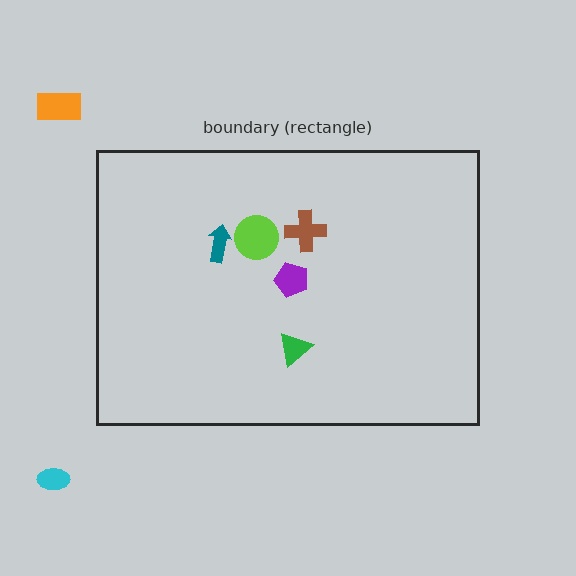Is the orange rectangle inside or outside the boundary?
Outside.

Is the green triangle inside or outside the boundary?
Inside.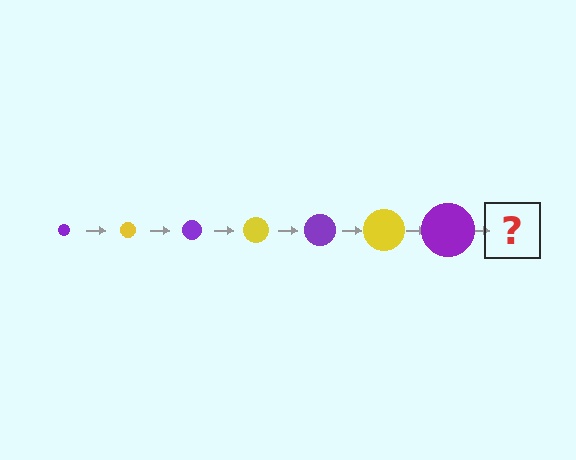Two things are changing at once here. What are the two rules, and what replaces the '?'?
The two rules are that the circle grows larger each step and the color cycles through purple and yellow. The '?' should be a yellow circle, larger than the previous one.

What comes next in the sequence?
The next element should be a yellow circle, larger than the previous one.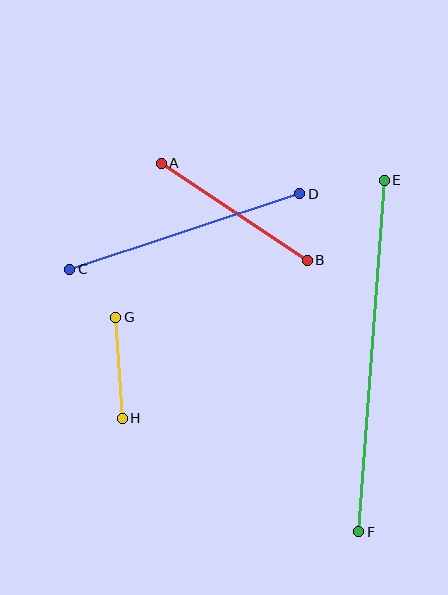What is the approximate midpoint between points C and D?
The midpoint is at approximately (185, 232) pixels.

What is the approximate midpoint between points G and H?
The midpoint is at approximately (119, 368) pixels.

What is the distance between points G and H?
The distance is approximately 102 pixels.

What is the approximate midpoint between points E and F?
The midpoint is at approximately (372, 356) pixels.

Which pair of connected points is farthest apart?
Points E and F are farthest apart.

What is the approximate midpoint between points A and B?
The midpoint is at approximately (234, 212) pixels.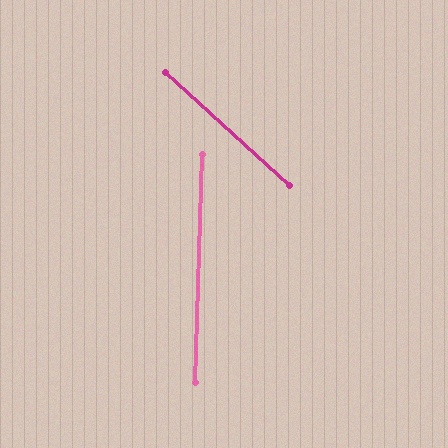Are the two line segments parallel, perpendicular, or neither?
Neither parallel nor perpendicular — they differ by about 50°.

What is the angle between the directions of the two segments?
Approximately 50 degrees.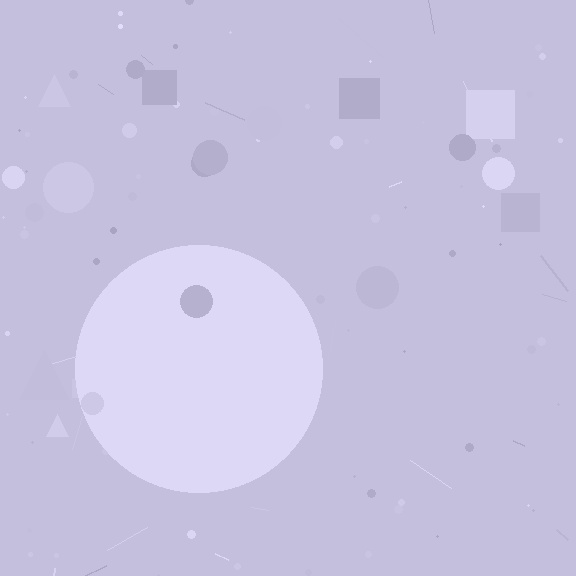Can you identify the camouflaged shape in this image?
The camouflaged shape is a circle.